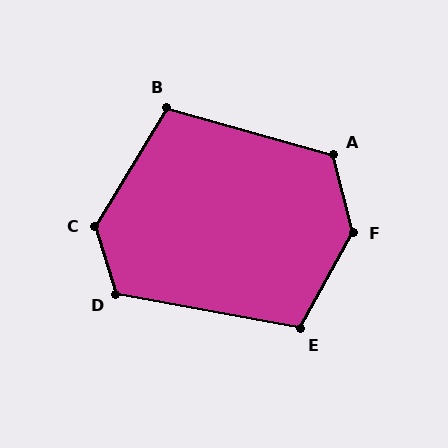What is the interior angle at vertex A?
Approximately 120 degrees (obtuse).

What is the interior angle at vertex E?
Approximately 108 degrees (obtuse).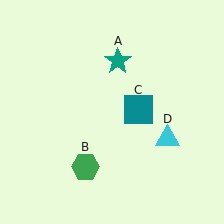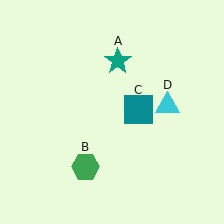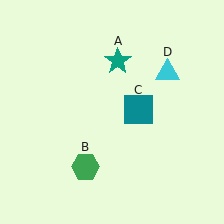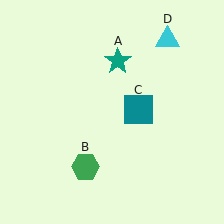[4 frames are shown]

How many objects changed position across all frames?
1 object changed position: cyan triangle (object D).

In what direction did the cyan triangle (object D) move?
The cyan triangle (object D) moved up.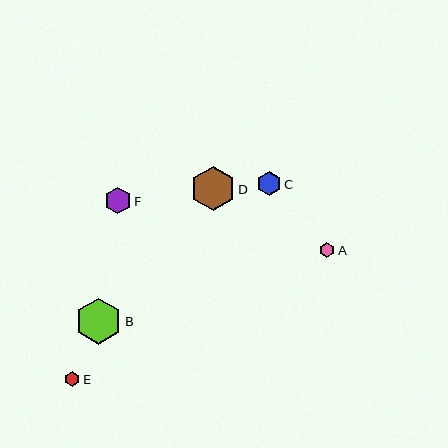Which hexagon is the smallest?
Hexagon E is the smallest with a size of approximately 15 pixels.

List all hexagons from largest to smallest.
From largest to smallest: B, D, F, C, A, E.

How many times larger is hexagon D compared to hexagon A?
Hexagon D is approximately 2.9 times the size of hexagon A.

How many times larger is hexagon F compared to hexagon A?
Hexagon F is approximately 1.7 times the size of hexagon A.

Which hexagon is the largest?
Hexagon B is the largest with a size of approximately 46 pixels.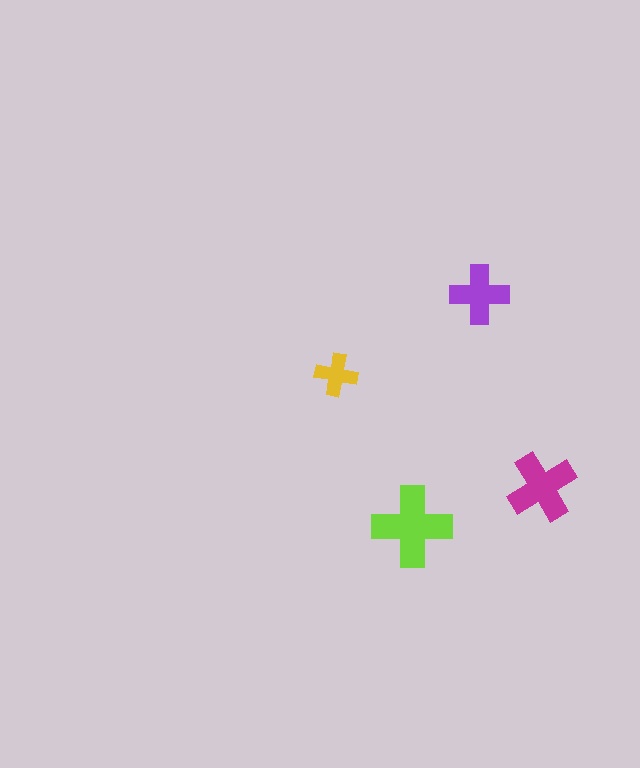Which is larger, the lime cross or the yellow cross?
The lime one.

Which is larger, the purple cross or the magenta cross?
The magenta one.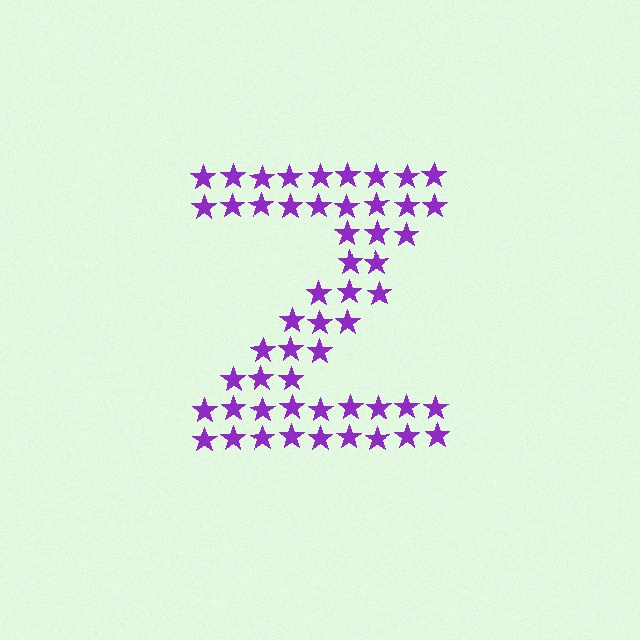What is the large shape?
The large shape is the letter Z.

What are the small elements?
The small elements are stars.